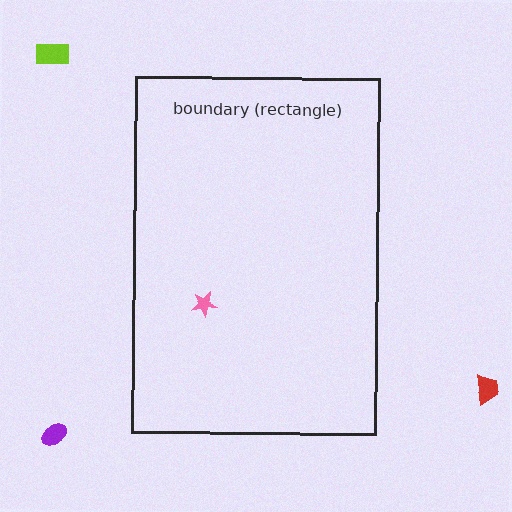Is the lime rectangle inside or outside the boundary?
Outside.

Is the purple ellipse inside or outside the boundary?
Outside.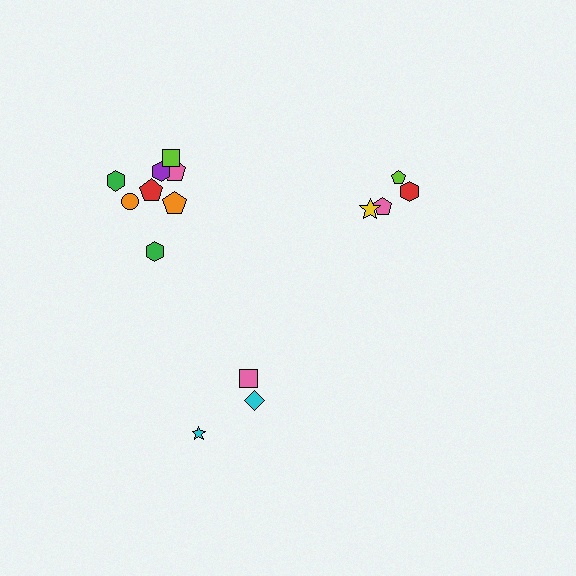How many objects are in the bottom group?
There are 3 objects.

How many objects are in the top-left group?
There are 8 objects.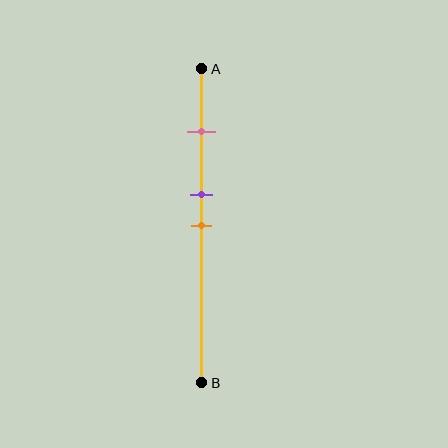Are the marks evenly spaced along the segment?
No, the marks are not evenly spaced.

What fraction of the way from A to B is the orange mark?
The orange mark is approximately 50% (0.5) of the way from A to B.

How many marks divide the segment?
There are 3 marks dividing the segment.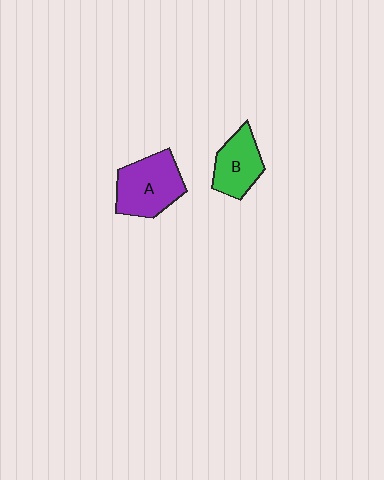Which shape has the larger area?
Shape A (purple).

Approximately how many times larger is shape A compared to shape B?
Approximately 1.3 times.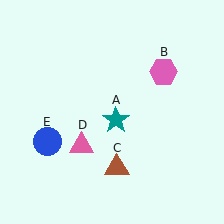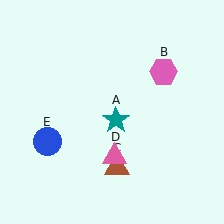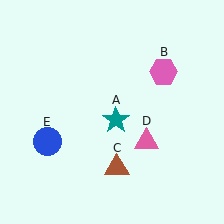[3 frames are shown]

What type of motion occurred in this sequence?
The pink triangle (object D) rotated counterclockwise around the center of the scene.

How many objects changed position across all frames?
1 object changed position: pink triangle (object D).